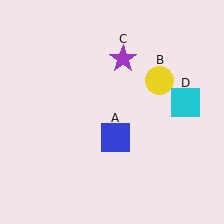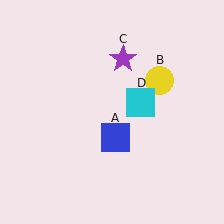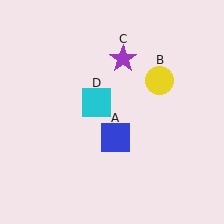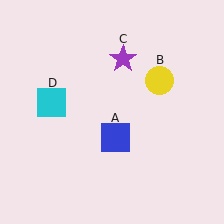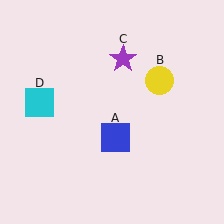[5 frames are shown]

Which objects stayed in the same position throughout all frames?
Blue square (object A) and yellow circle (object B) and purple star (object C) remained stationary.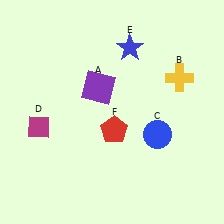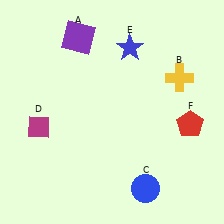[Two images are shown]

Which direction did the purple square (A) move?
The purple square (A) moved up.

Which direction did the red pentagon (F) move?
The red pentagon (F) moved right.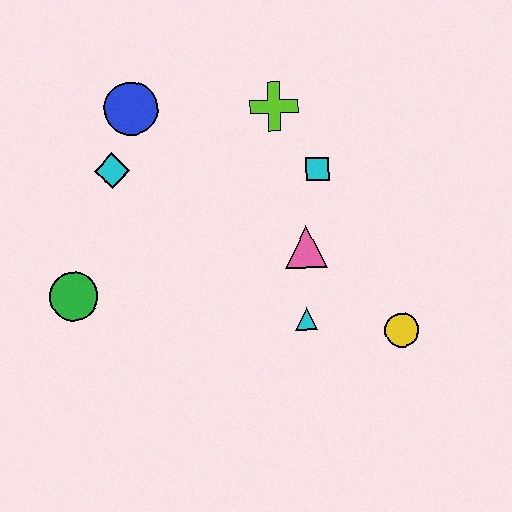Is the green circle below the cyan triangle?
No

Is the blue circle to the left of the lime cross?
Yes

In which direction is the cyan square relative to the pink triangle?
The cyan square is above the pink triangle.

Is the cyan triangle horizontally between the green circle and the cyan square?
Yes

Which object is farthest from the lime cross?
The green circle is farthest from the lime cross.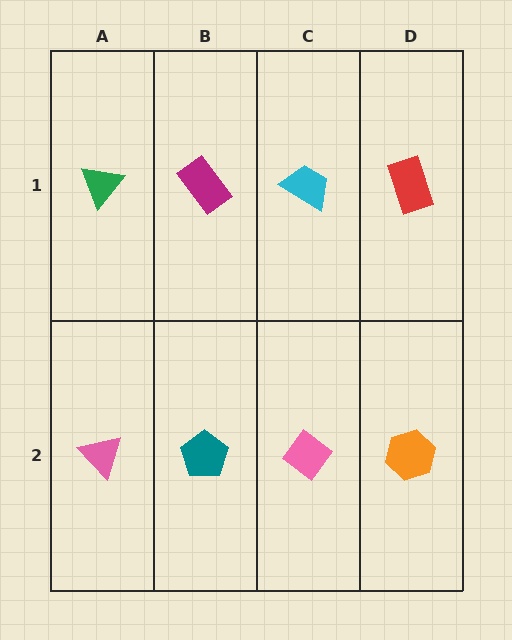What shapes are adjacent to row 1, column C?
A pink diamond (row 2, column C), a magenta rectangle (row 1, column B), a red rectangle (row 1, column D).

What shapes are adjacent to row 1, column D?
An orange hexagon (row 2, column D), a cyan trapezoid (row 1, column C).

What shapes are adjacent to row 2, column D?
A red rectangle (row 1, column D), a pink diamond (row 2, column C).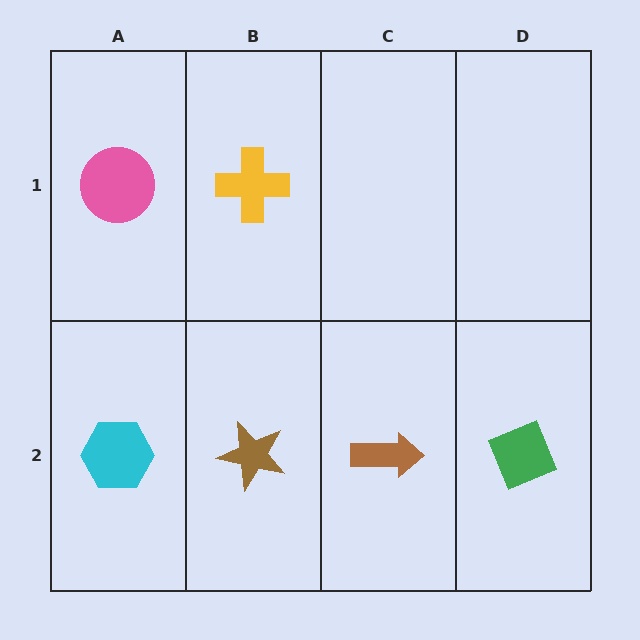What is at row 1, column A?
A pink circle.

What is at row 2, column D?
A green diamond.